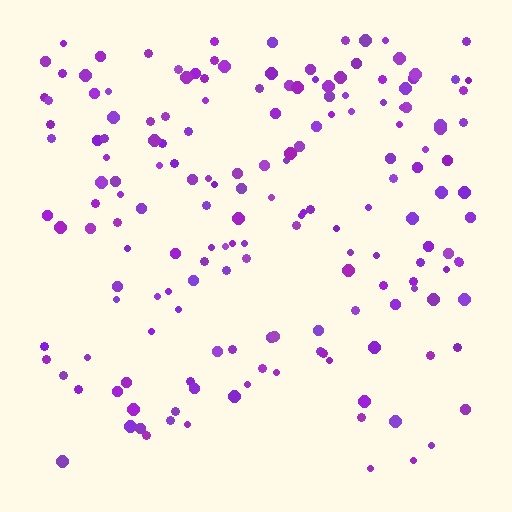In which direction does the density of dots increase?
From bottom to top, with the top side densest.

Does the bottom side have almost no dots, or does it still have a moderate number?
Still a moderate number, just noticeably fewer than the top.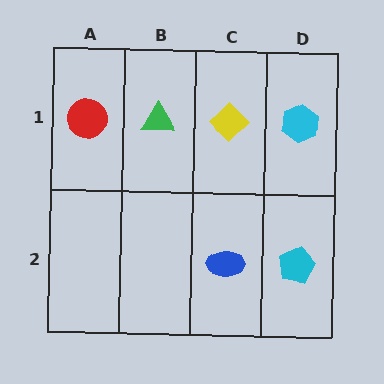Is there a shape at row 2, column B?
No, that cell is empty.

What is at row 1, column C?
A yellow diamond.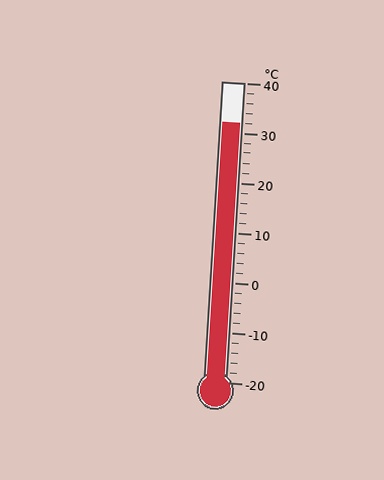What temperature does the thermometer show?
The thermometer shows approximately 32°C.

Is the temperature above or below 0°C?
The temperature is above 0°C.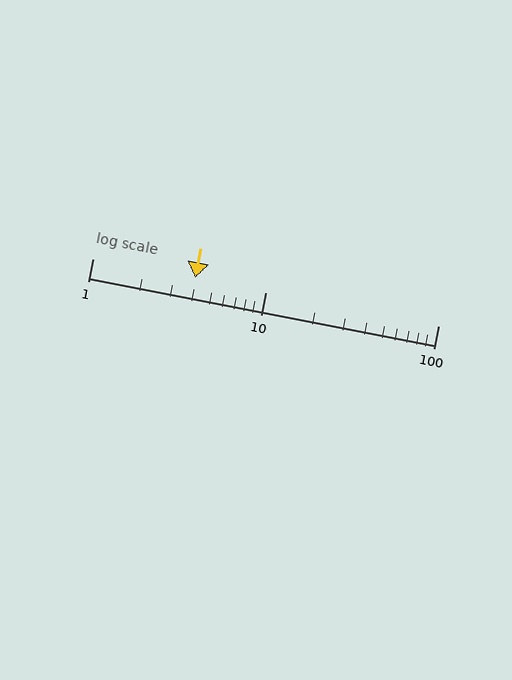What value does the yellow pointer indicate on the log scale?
The pointer indicates approximately 3.9.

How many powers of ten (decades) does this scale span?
The scale spans 2 decades, from 1 to 100.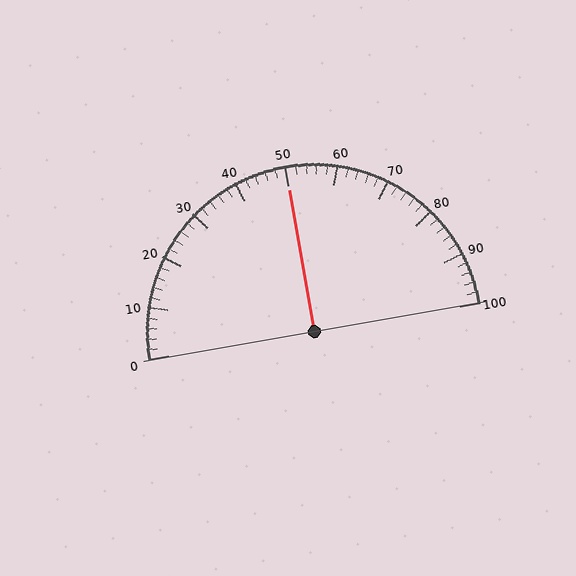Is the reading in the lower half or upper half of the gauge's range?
The reading is in the upper half of the range (0 to 100).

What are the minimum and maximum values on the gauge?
The gauge ranges from 0 to 100.